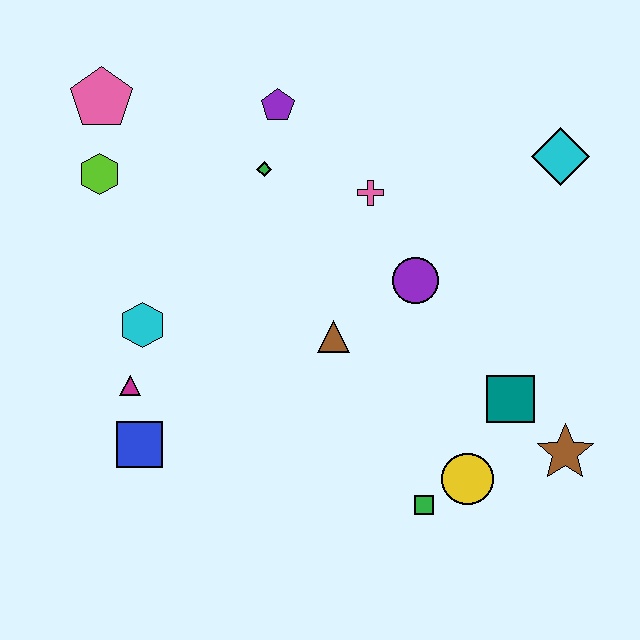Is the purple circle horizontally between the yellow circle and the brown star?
No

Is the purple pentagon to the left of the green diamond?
No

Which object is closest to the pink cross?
The purple circle is closest to the pink cross.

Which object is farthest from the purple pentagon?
The brown star is farthest from the purple pentagon.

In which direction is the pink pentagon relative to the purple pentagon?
The pink pentagon is to the left of the purple pentagon.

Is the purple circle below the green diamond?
Yes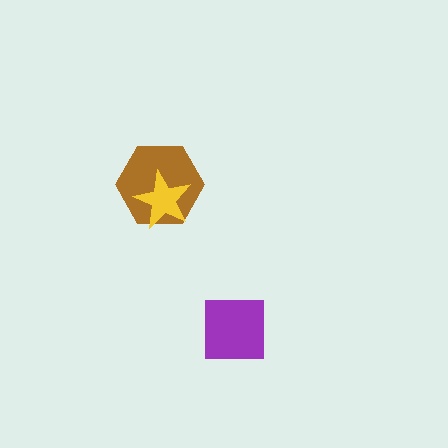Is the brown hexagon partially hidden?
Yes, it is partially covered by another shape.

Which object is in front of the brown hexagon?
The yellow star is in front of the brown hexagon.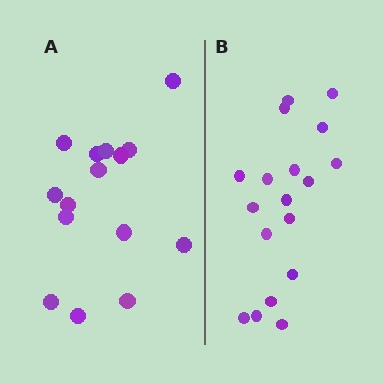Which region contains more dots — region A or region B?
Region B (the right region) has more dots.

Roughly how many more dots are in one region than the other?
Region B has just a few more — roughly 2 or 3 more dots than region A.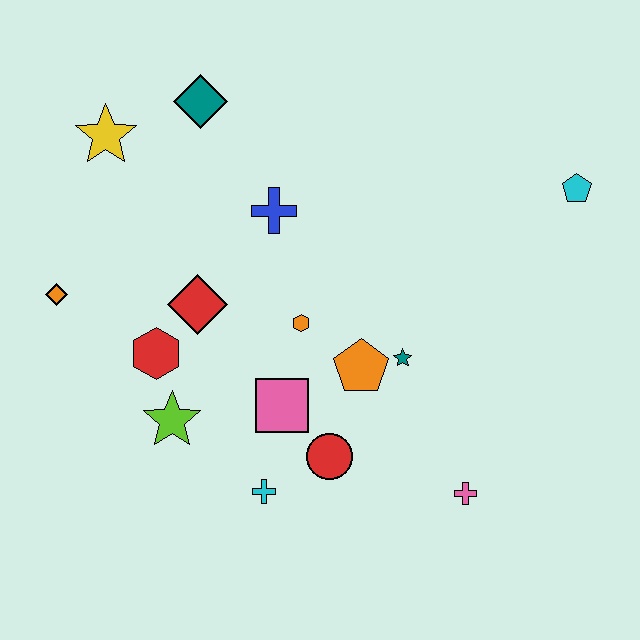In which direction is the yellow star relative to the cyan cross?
The yellow star is above the cyan cross.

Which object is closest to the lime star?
The red hexagon is closest to the lime star.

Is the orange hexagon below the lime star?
No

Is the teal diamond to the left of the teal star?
Yes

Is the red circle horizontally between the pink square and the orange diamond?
No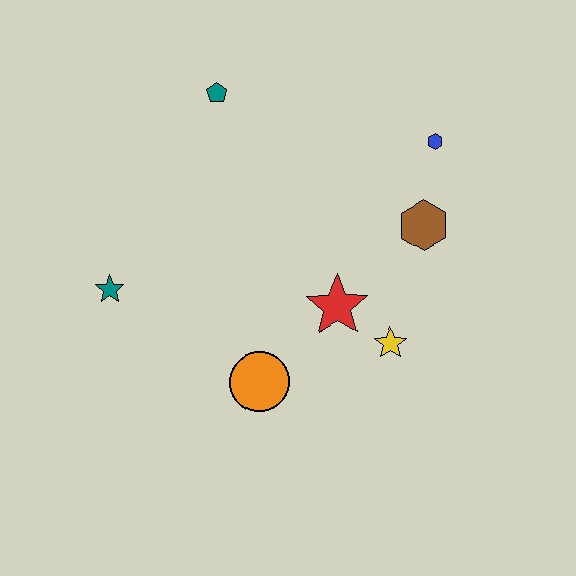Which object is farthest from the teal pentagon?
The yellow star is farthest from the teal pentagon.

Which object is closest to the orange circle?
The red star is closest to the orange circle.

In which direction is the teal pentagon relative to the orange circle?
The teal pentagon is above the orange circle.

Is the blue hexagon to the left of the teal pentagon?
No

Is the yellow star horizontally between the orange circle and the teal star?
No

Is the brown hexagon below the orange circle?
No